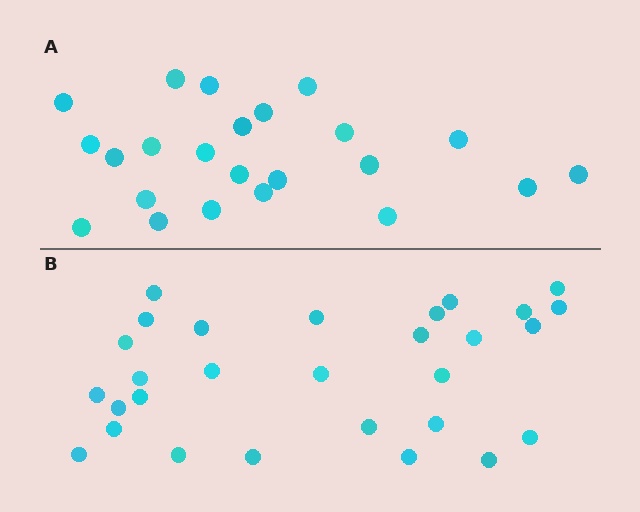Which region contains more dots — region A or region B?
Region B (the bottom region) has more dots.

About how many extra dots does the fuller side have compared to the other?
Region B has about 6 more dots than region A.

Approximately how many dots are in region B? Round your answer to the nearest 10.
About 30 dots. (The exact count is 29, which rounds to 30.)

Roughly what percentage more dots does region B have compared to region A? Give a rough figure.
About 25% more.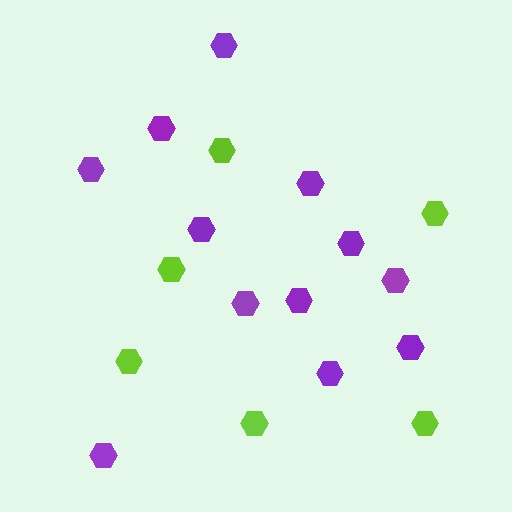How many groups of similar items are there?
There are 2 groups: one group of purple hexagons (12) and one group of lime hexagons (6).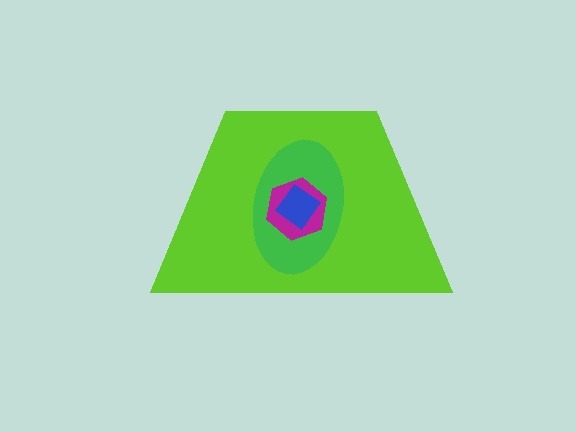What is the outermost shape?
The lime trapezoid.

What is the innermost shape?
The blue diamond.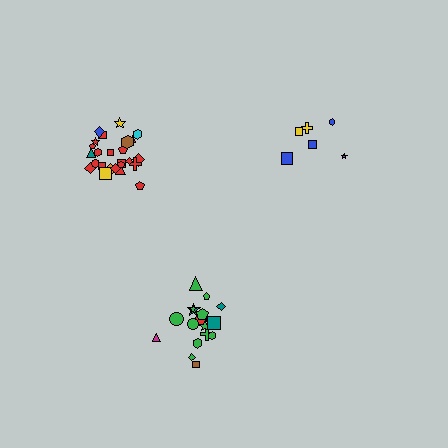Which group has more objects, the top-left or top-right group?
The top-left group.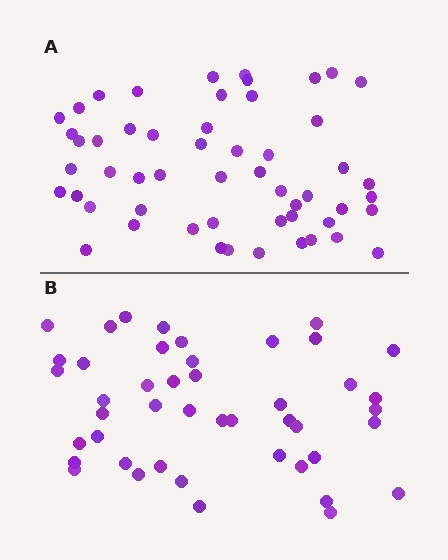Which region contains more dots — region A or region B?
Region A (the top region) has more dots.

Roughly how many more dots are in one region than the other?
Region A has roughly 8 or so more dots than region B.